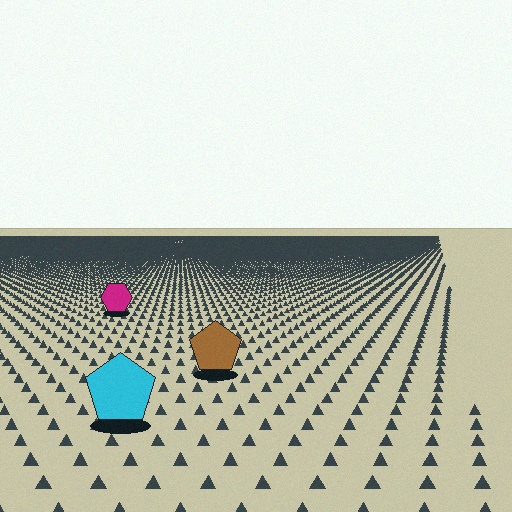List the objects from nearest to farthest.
From nearest to farthest: the cyan pentagon, the brown pentagon, the magenta hexagon.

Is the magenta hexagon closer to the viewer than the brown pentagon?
No. The brown pentagon is closer — you can tell from the texture gradient: the ground texture is coarser near it.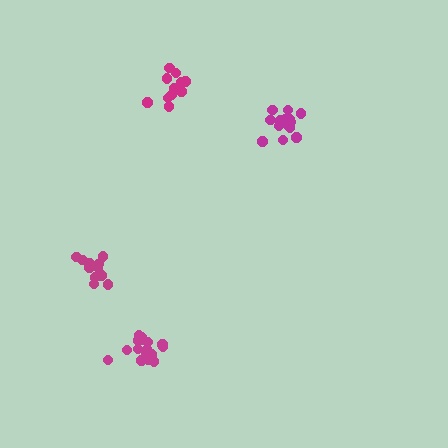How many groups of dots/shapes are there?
There are 4 groups.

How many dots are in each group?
Group 1: 16 dots, Group 2: 11 dots, Group 3: 17 dots, Group 4: 11 dots (55 total).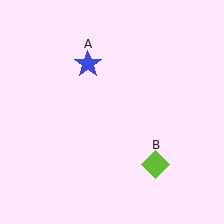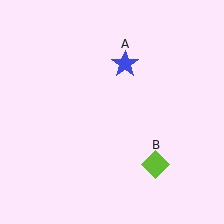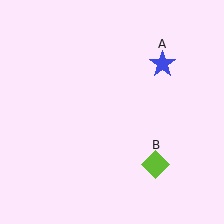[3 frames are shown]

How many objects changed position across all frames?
1 object changed position: blue star (object A).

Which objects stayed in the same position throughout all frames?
Lime diamond (object B) remained stationary.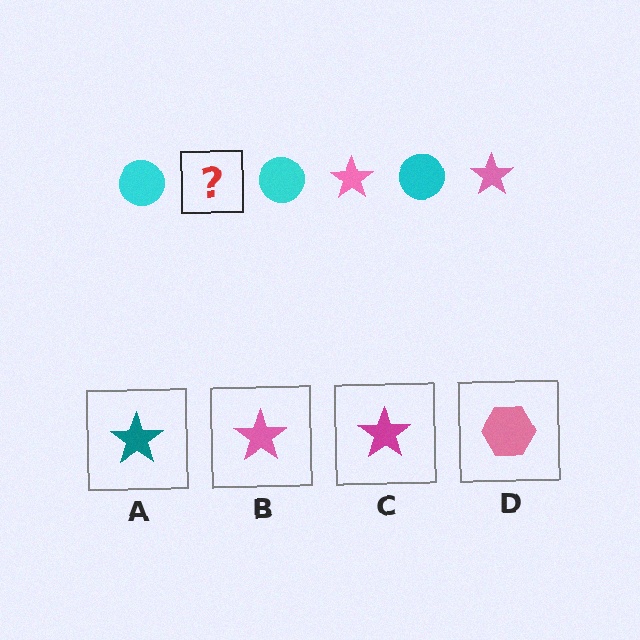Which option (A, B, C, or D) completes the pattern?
B.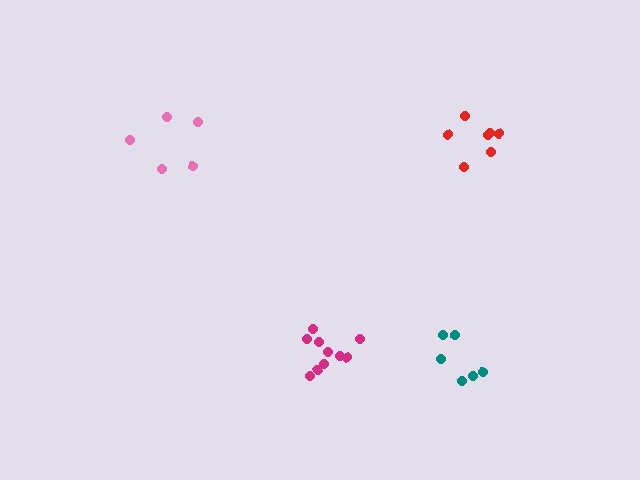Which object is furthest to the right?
The red cluster is rightmost.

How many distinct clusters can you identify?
There are 4 distinct clusters.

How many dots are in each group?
Group 1: 6 dots, Group 2: 7 dots, Group 3: 5 dots, Group 4: 10 dots (28 total).